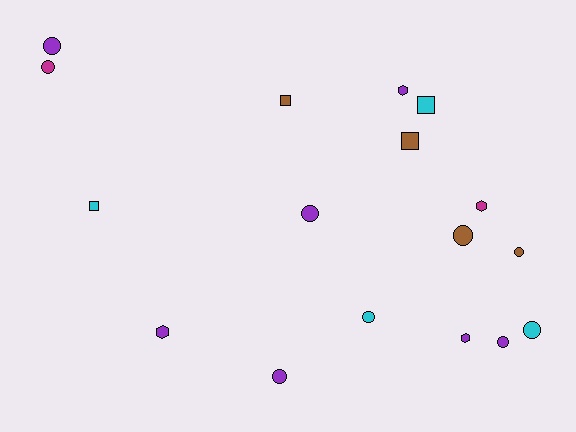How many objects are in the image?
There are 17 objects.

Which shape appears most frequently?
Circle, with 9 objects.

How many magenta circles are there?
There is 1 magenta circle.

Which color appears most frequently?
Purple, with 7 objects.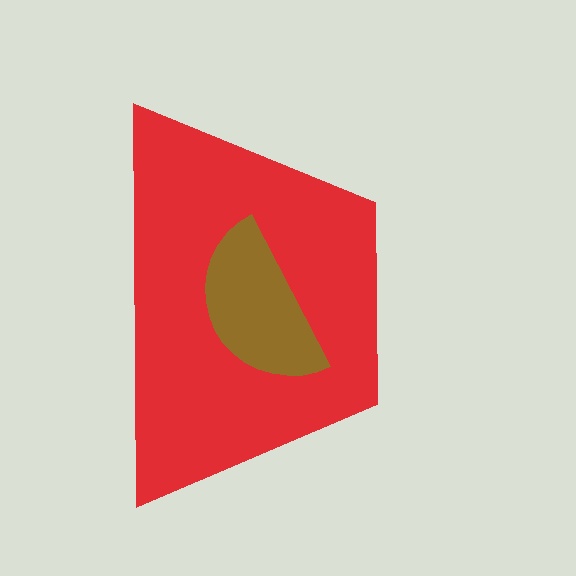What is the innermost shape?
The brown semicircle.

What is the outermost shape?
The red trapezoid.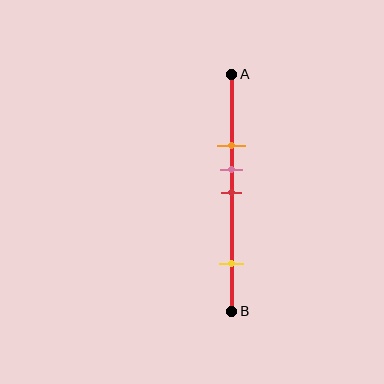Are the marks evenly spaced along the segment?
No, the marks are not evenly spaced.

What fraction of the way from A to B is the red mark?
The red mark is approximately 50% (0.5) of the way from A to B.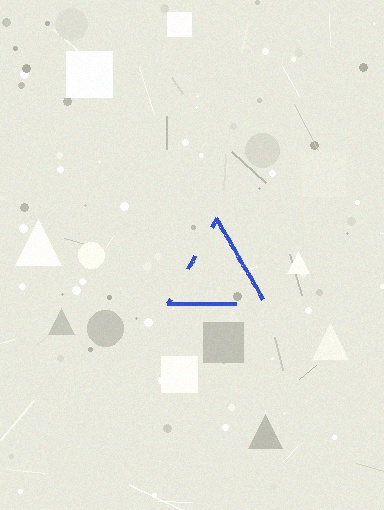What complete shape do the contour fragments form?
The contour fragments form a triangle.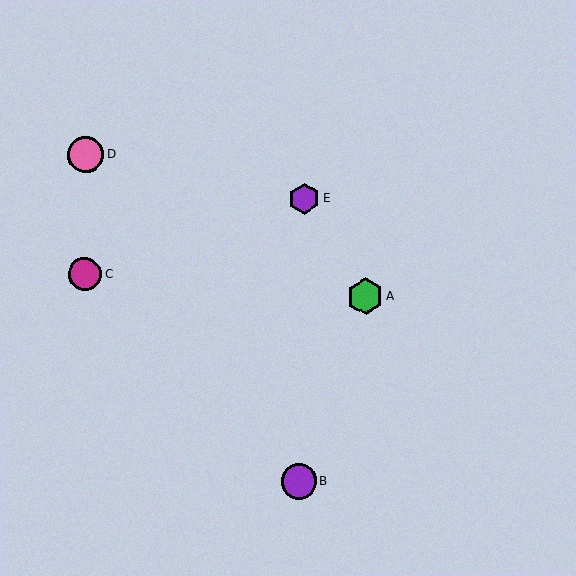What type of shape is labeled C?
Shape C is a magenta circle.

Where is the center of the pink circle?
The center of the pink circle is at (86, 154).